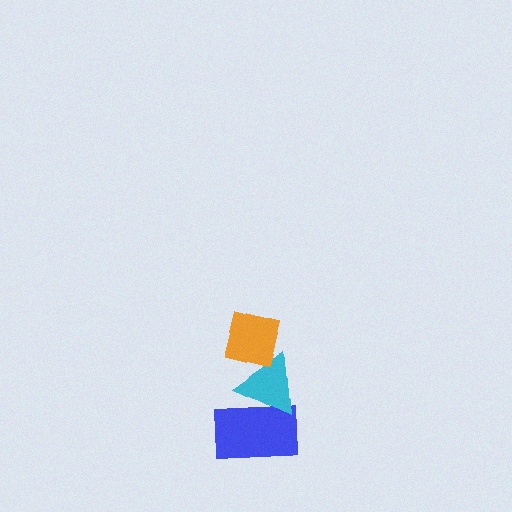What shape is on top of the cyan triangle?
The orange square is on top of the cyan triangle.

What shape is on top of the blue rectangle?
The cyan triangle is on top of the blue rectangle.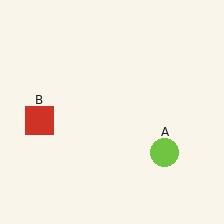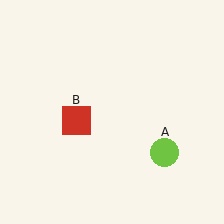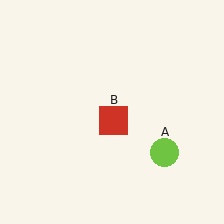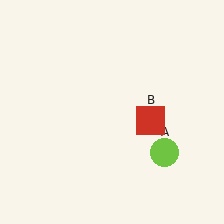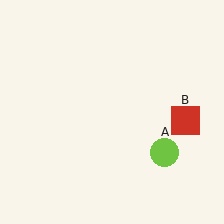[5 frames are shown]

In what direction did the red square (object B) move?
The red square (object B) moved right.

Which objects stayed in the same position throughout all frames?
Lime circle (object A) remained stationary.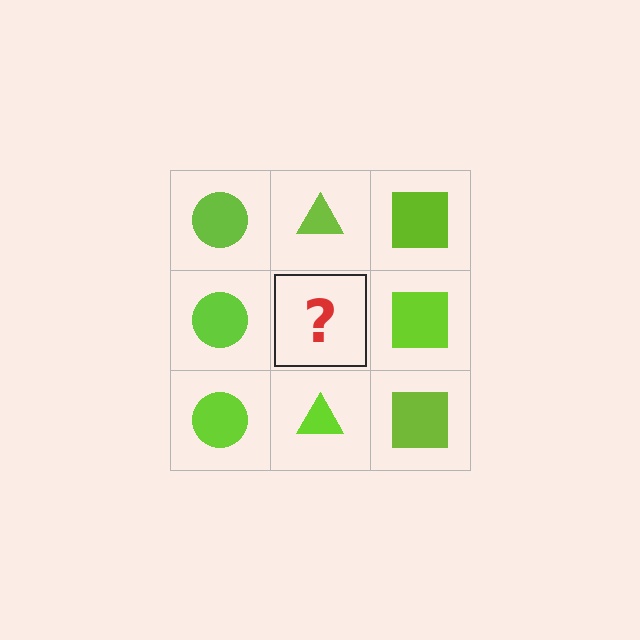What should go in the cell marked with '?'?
The missing cell should contain a lime triangle.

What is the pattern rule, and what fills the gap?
The rule is that each column has a consistent shape. The gap should be filled with a lime triangle.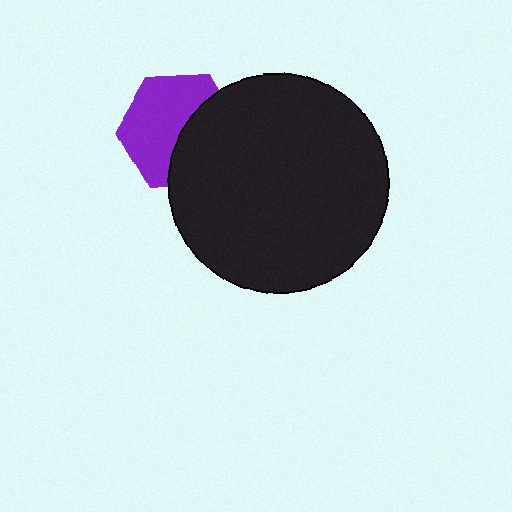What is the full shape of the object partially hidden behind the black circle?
The partially hidden object is a purple hexagon.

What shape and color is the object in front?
The object in front is a black circle.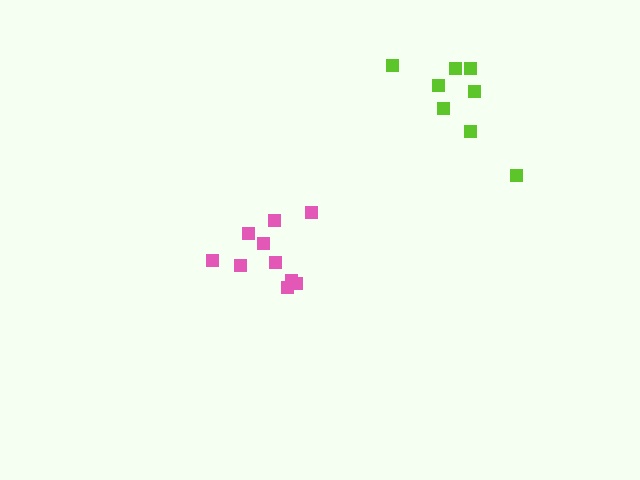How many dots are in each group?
Group 1: 10 dots, Group 2: 8 dots (18 total).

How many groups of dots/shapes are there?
There are 2 groups.